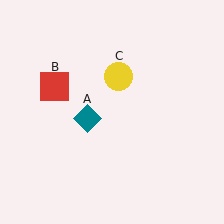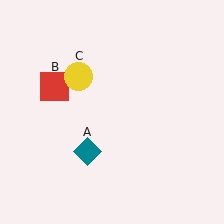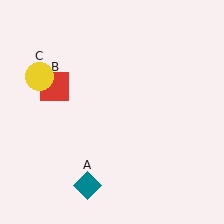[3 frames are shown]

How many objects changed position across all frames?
2 objects changed position: teal diamond (object A), yellow circle (object C).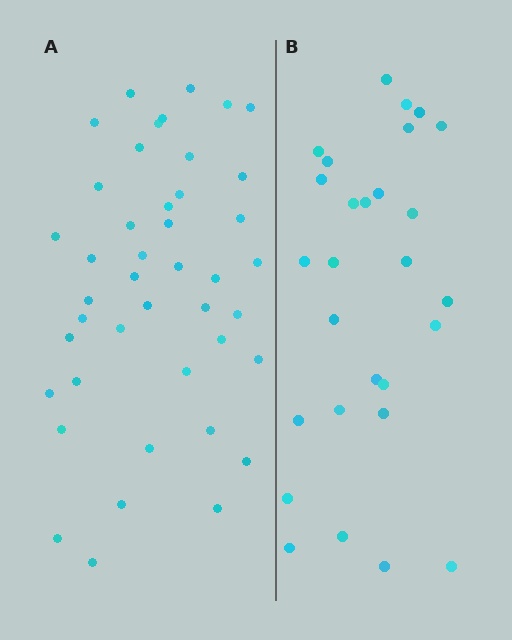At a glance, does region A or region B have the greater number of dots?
Region A (the left region) has more dots.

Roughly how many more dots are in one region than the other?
Region A has approximately 15 more dots than region B.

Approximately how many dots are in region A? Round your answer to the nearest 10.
About 40 dots. (The exact count is 43, which rounds to 40.)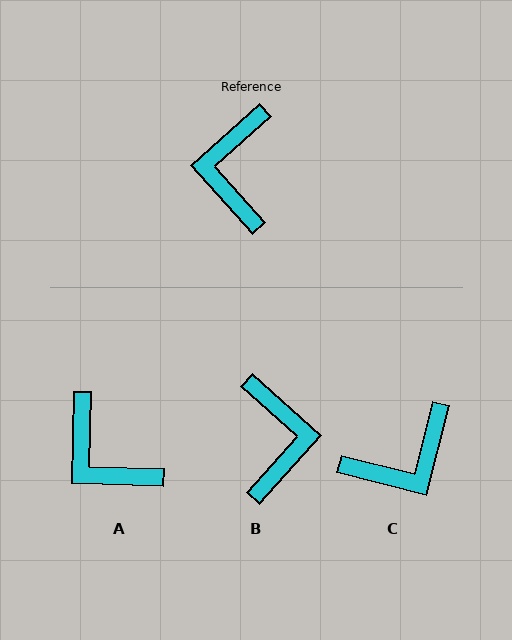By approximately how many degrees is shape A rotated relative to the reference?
Approximately 46 degrees counter-clockwise.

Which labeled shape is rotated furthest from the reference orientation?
B, about 174 degrees away.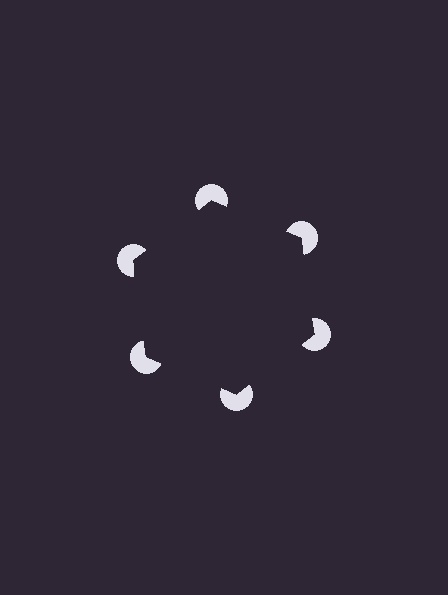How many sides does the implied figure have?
6 sides.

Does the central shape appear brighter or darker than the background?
It typically appears slightly darker than the background, even though no actual brightness change is drawn.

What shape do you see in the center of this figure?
An illusory hexagon — its edges are inferred from the aligned wedge cuts in the pac-man discs, not physically drawn.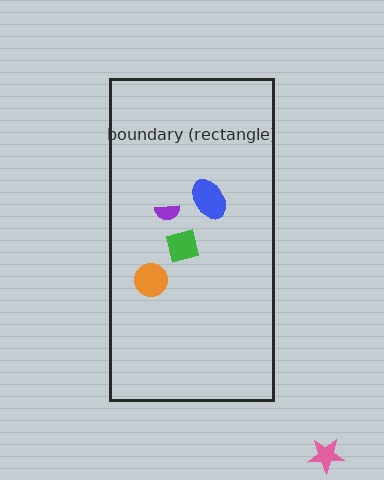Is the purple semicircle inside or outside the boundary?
Inside.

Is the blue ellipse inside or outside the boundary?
Inside.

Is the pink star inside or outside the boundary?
Outside.